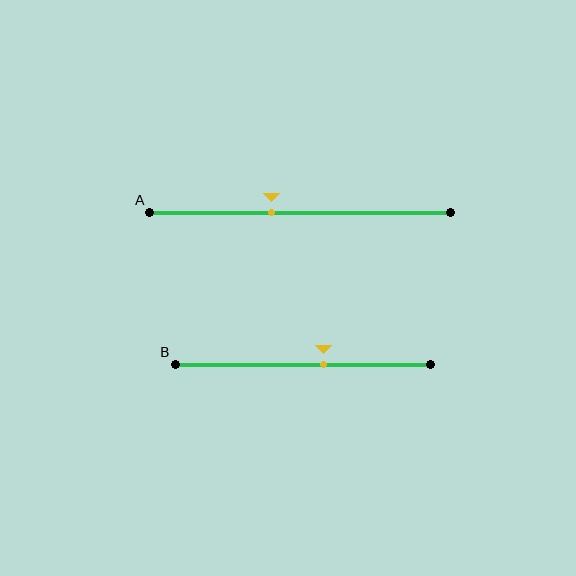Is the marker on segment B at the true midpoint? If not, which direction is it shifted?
No, the marker on segment B is shifted to the right by about 8% of the segment length.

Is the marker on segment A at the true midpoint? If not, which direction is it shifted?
No, the marker on segment A is shifted to the left by about 9% of the segment length.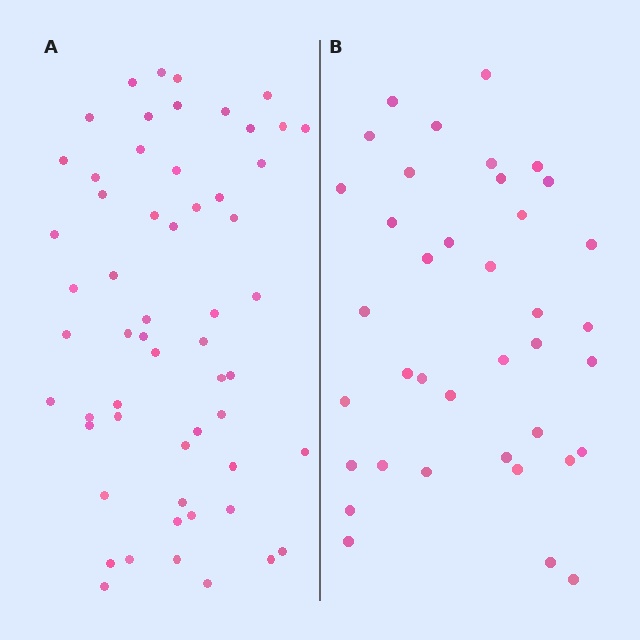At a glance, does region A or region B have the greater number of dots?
Region A (the left region) has more dots.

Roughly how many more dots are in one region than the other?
Region A has approximately 20 more dots than region B.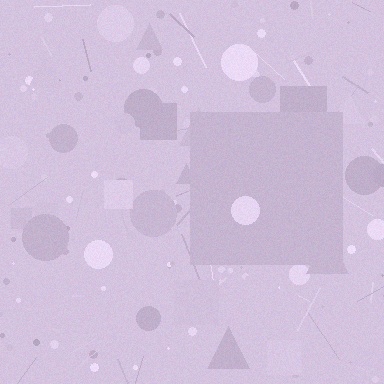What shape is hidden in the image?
A square is hidden in the image.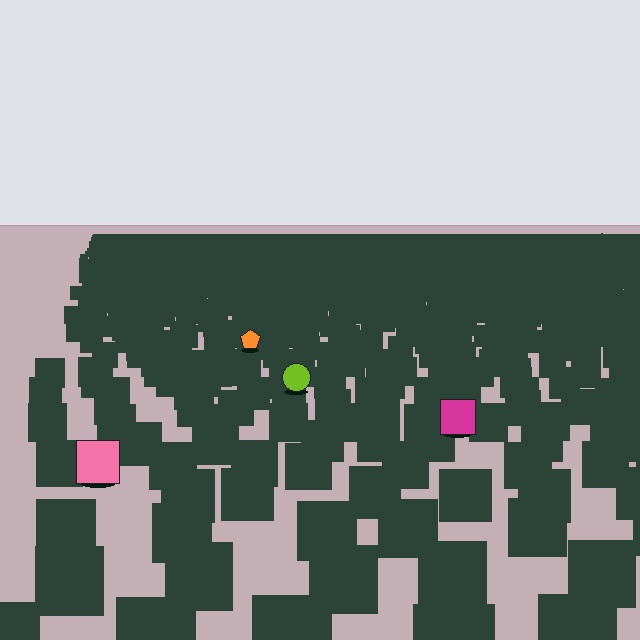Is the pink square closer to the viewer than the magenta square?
Yes. The pink square is closer — you can tell from the texture gradient: the ground texture is coarser near it.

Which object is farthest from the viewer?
The orange pentagon is farthest from the viewer. It appears smaller and the ground texture around it is denser.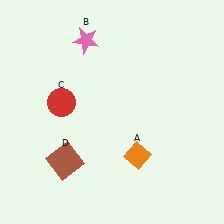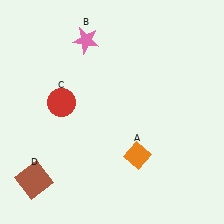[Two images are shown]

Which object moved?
The brown square (D) moved left.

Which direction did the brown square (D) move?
The brown square (D) moved left.